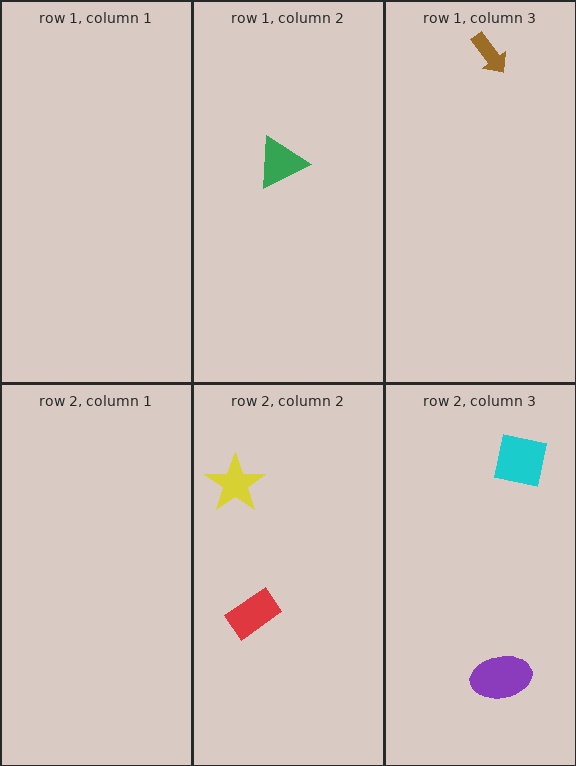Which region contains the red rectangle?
The row 2, column 2 region.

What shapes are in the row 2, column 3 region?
The cyan square, the purple ellipse.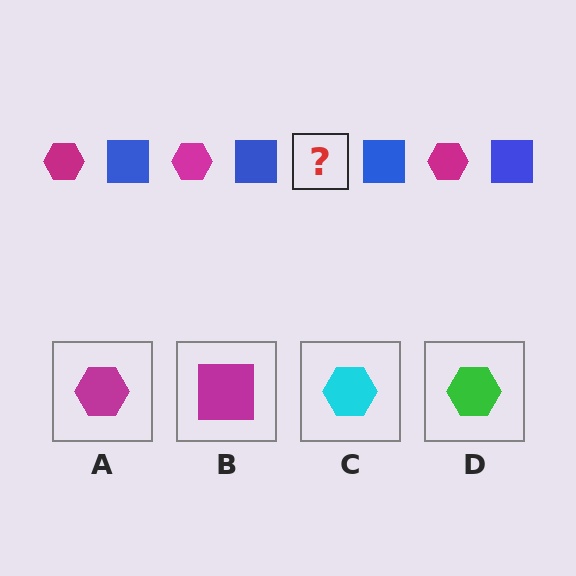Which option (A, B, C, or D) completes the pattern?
A.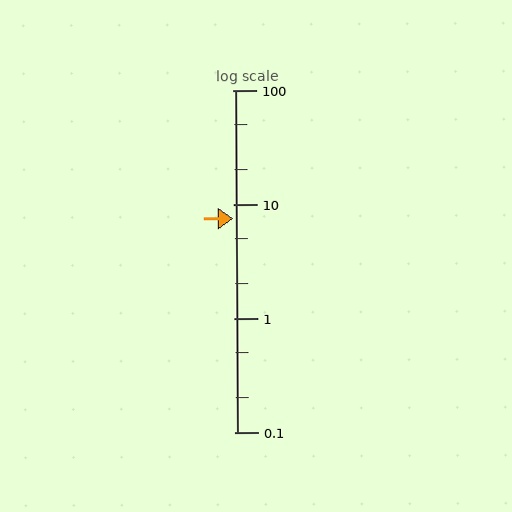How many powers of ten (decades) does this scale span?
The scale spans 3 decades, from 0.1 to 100.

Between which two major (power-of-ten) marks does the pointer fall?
The pointer is between 1 and 10.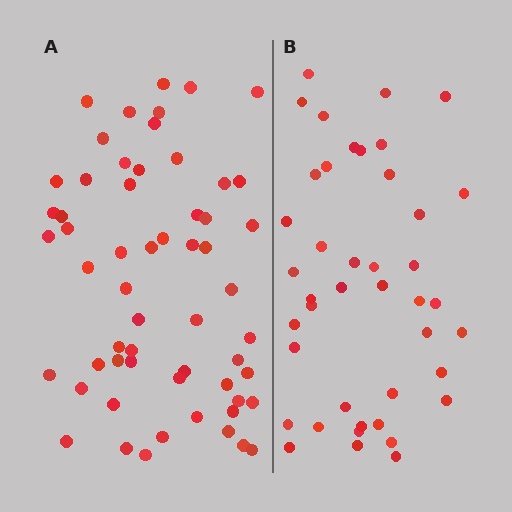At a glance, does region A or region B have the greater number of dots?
Region A (the left region) has more dots.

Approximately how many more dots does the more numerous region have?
Region A has approximately 15 more dots than region B.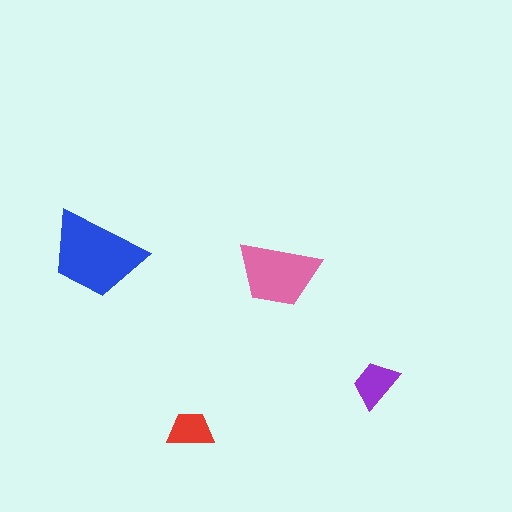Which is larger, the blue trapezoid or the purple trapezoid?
The blue one.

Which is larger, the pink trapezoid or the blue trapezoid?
The blue one.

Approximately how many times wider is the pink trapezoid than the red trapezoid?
About 2 times wider.